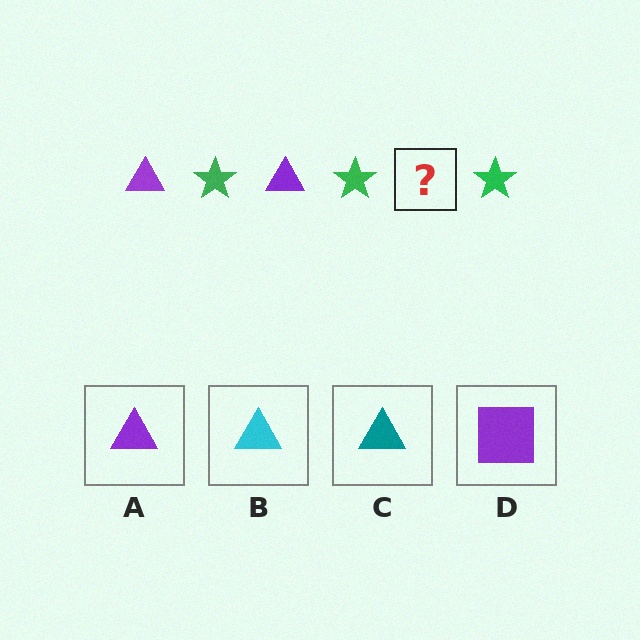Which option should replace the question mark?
Option A.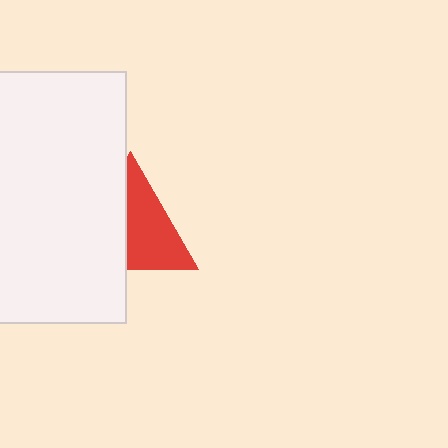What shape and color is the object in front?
The object in front is a white rectangle.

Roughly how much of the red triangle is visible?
About half of it is visible (roughly 54%).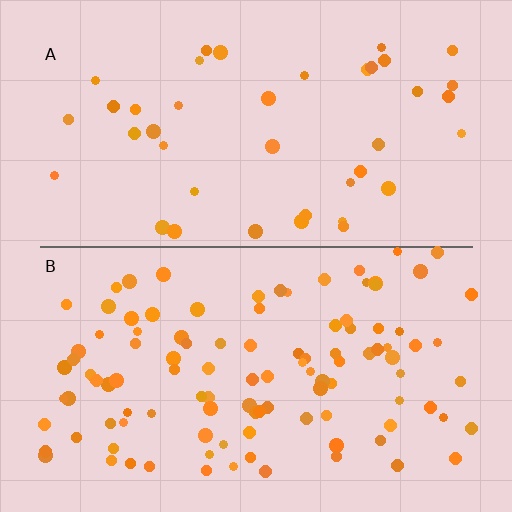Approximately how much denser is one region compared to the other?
Approximately 2.6× — region B over region A.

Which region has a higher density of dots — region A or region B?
B (the bottom).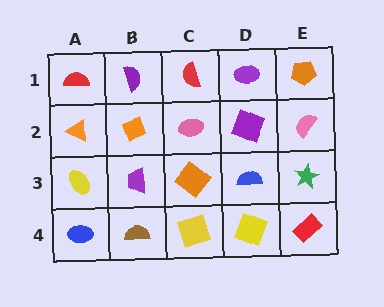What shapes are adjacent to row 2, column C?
A red semicircle (row 1, column C), an orange diamond (row 3, column C), an orange diamond (row 2, column B), a purple square (row 2, column D).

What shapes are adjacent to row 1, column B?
An orange diamond (row 2, column B), a red semicircle (row 1, column A), a red semicircle (row 1, column C).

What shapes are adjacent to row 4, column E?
A green star (row 3, column E), a yellow square (row 4, column D).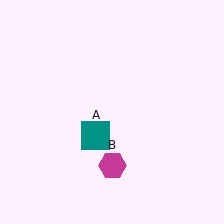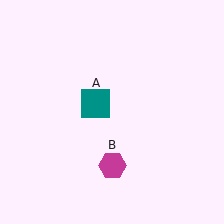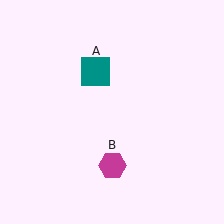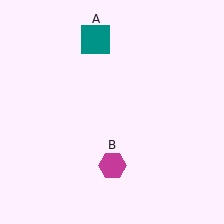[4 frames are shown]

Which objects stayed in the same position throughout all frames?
Magenta hexagon (object B) remained stationary.